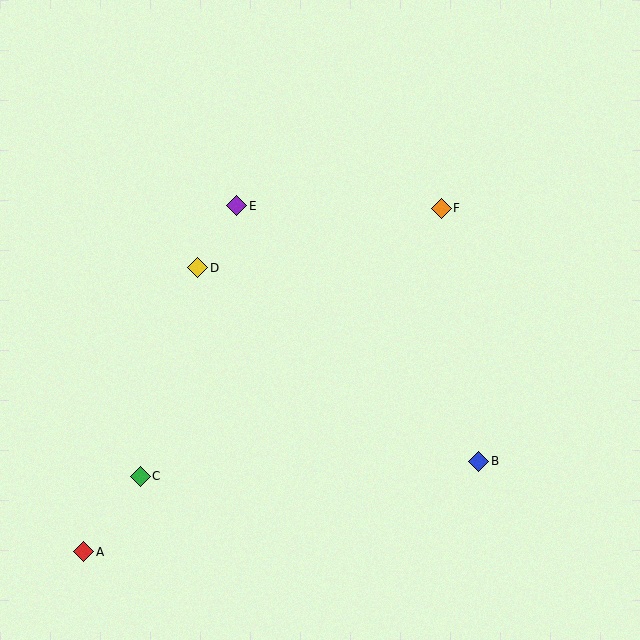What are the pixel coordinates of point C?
Point C is at (140, 476).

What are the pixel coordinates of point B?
Point B is at (479, 461).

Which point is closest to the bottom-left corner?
Point A is closest to the bottom-left corner.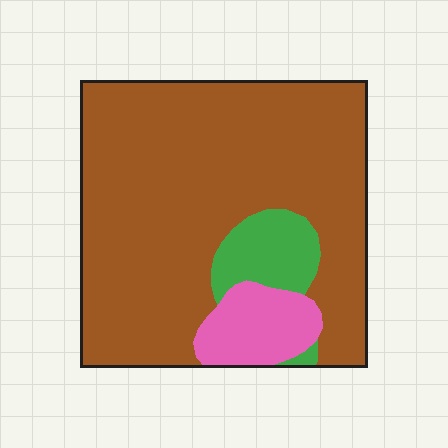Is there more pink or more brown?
Brown.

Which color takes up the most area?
Brown, at roughly 80%.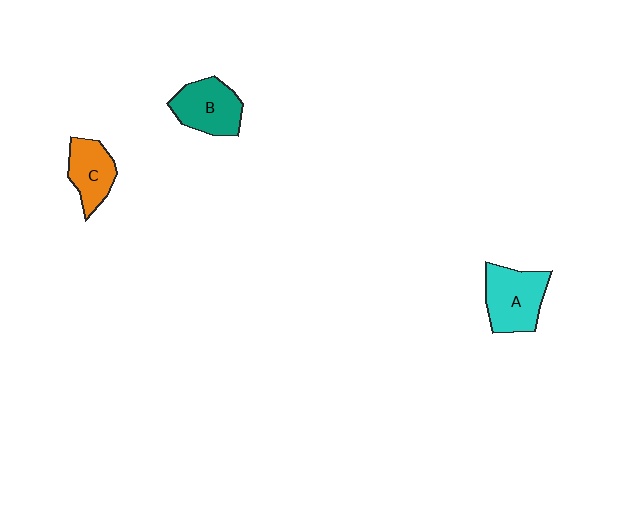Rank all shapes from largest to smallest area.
From largest to smallest: A (cyan), B (teal), C (orange).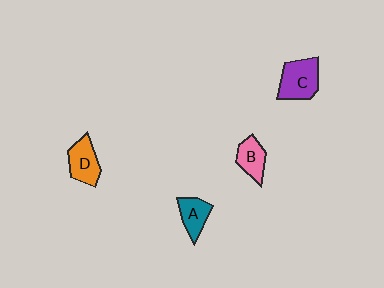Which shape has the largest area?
Shape C (purple).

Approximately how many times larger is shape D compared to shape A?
Approximately 1.2 times.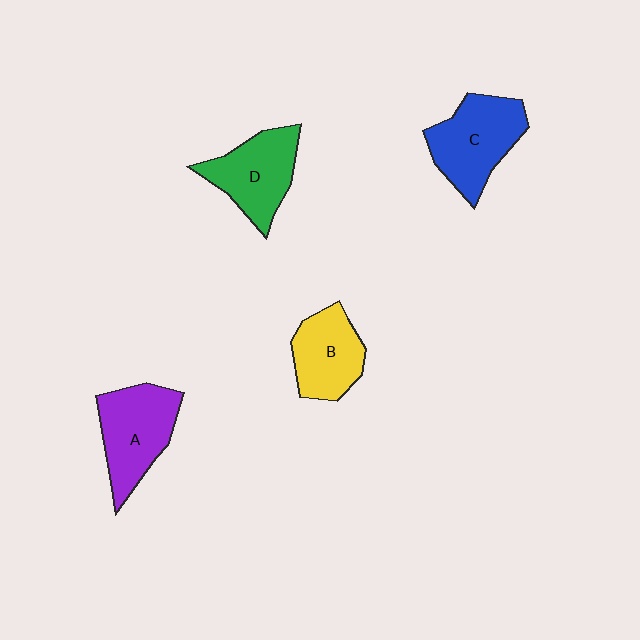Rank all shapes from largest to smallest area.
From largest to smallest: C (blue), A (purple), D (green), B (yellow).